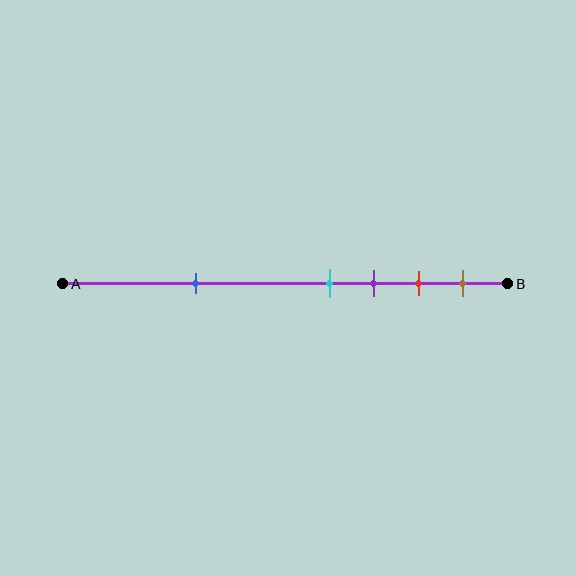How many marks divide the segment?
There are 5 marks dividing the segment.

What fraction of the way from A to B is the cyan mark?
The cyan mark is approximately 60% (0.6) of the way from A to B.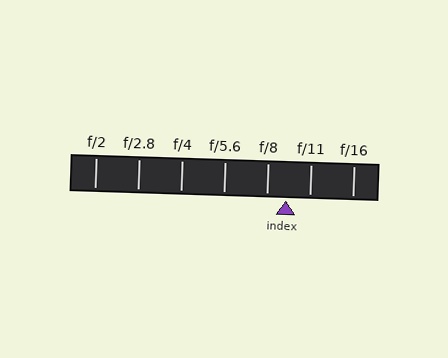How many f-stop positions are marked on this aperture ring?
There are 7 f-stop positions marked.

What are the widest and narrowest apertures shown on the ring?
The widest aperture shown is f/2 and the narrowest is f/16.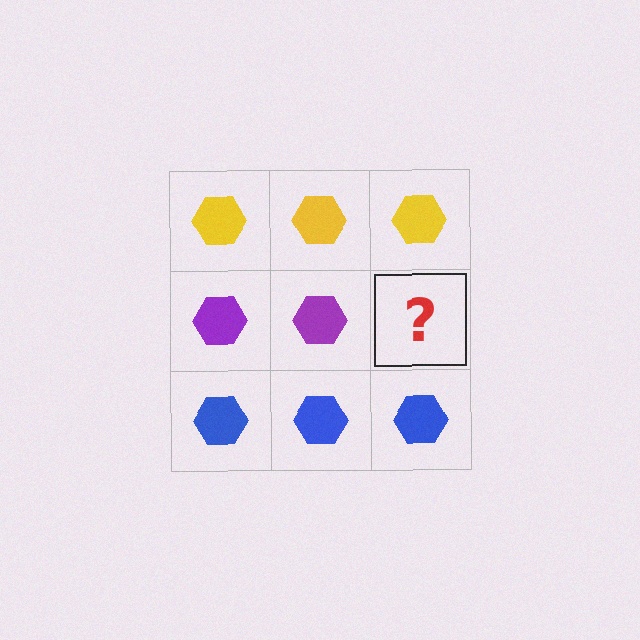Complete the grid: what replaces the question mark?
The question mark should be replaced with a purple hexagon.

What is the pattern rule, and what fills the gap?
The rule is that each row has a consistent color. The gap should be filled with a purple hexagon.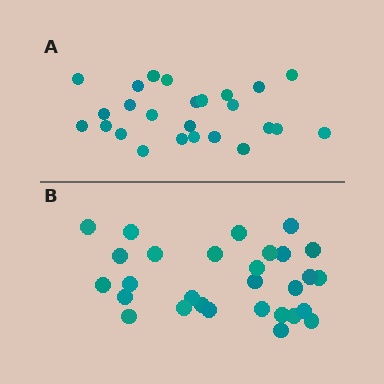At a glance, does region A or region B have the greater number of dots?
Region B (the bottom region) has more dots.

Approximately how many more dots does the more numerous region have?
Region B has about 4 more dots than region A.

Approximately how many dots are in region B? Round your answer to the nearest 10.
About 30 dots. (The exact count is 29, which rounds to 30.)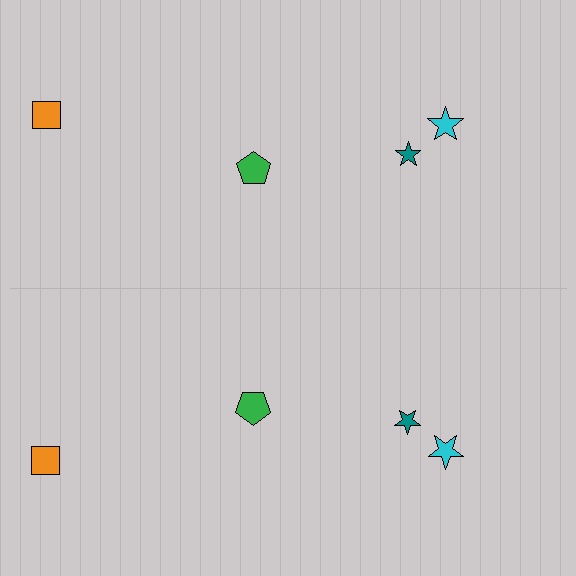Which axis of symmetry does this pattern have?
The pattern has a horizontal axis of symmetry running through the center of the image.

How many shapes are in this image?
There are 8 shapes in this image.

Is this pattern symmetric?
Yes, this pattern has bilateral (reflection) symmetry.